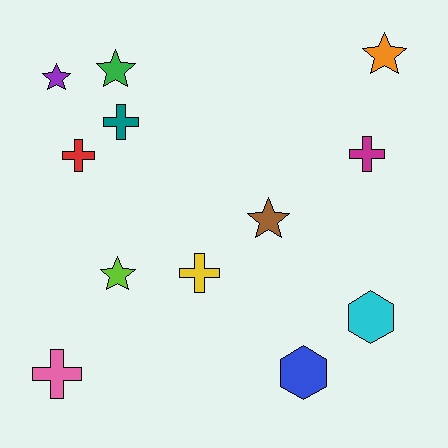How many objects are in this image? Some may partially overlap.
There are 12 objects.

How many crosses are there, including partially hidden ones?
There are 5 crosses.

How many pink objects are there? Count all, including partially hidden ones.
There is 1 pink object.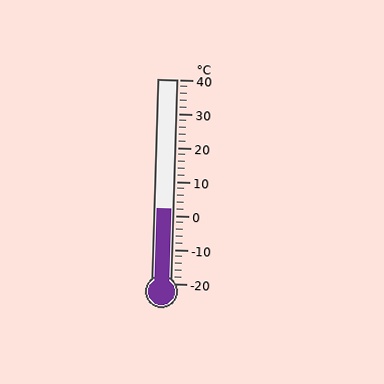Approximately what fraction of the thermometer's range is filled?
The thermometer is filled to approximately 35% of its range.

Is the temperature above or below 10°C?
The temperature is below 10°C.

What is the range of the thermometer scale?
The thermometer scale ranges from -20°C to 40°C.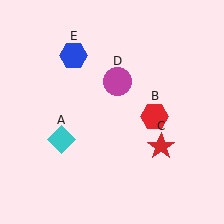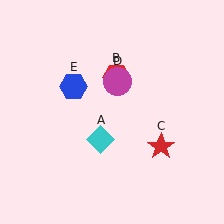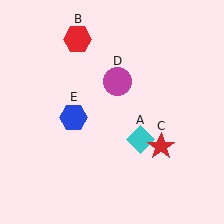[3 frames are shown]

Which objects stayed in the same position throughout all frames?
Red star (object C) and magenta circle (object D) remained stationary.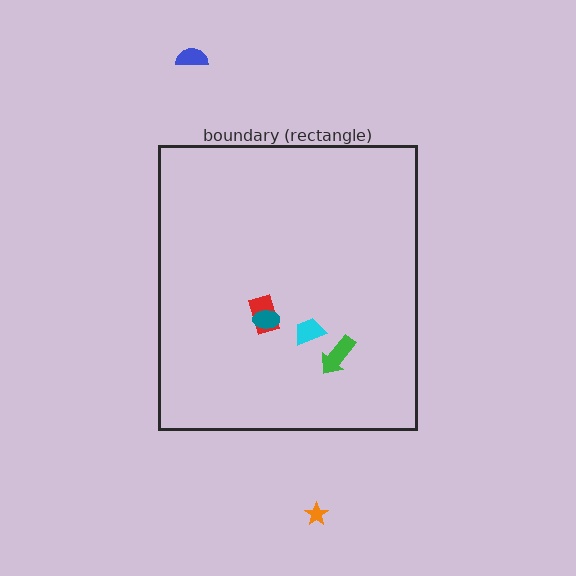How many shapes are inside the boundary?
4 inside, 2 outside.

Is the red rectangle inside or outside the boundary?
Inside.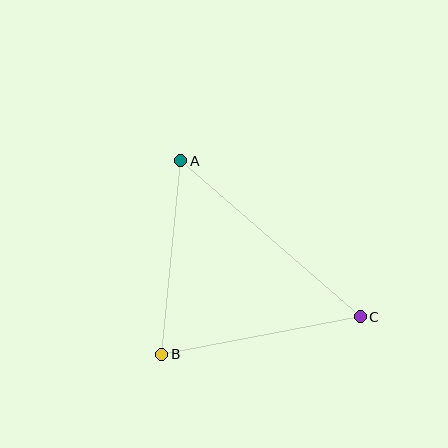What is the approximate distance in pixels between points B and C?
The distance between B and C is approximately 202 pixels.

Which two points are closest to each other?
Points A and B are closest to each other.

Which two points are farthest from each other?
Points A and C are farthest from each other.